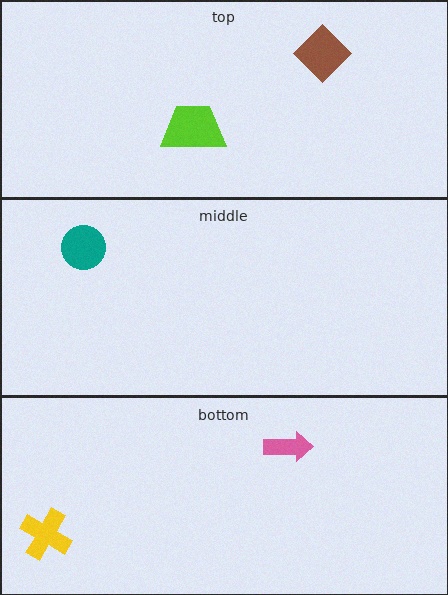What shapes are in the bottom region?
The yellow cross, the pink arrow.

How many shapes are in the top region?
2.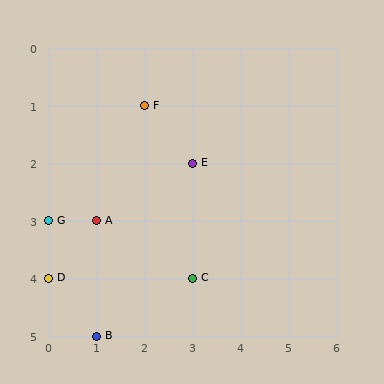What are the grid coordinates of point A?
Point A is at grid coordinates (1, 3).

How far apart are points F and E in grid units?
Points F and E are 1 column and 1 row apart (about 1.4 grid units diagonally).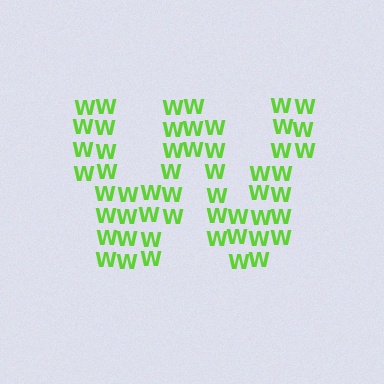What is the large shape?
The large shape is the letter W.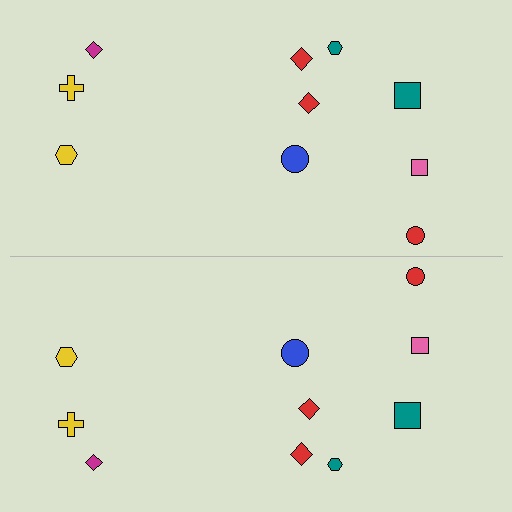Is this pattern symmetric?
Yes, this pattern has bilateral (reflection) symmetry.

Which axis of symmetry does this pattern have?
The pattern has a horizontal axis of symmetry running through the center of the image.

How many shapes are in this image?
There are 20 shapes in this image.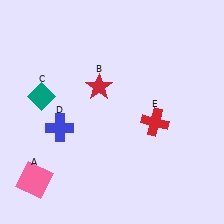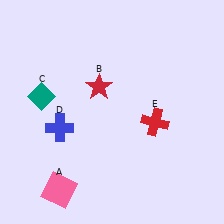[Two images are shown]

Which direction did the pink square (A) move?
The pink square (A) moved right.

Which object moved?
The pink square (A) moved right.